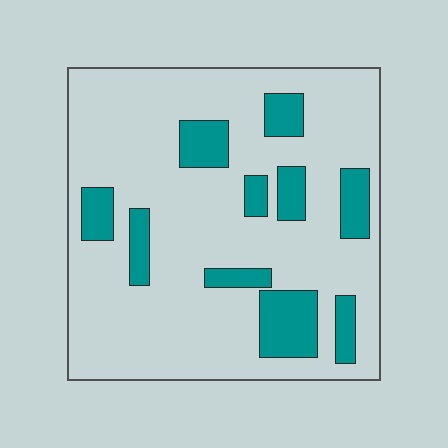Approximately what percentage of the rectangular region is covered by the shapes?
Approximately 20%.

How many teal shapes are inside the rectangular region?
10.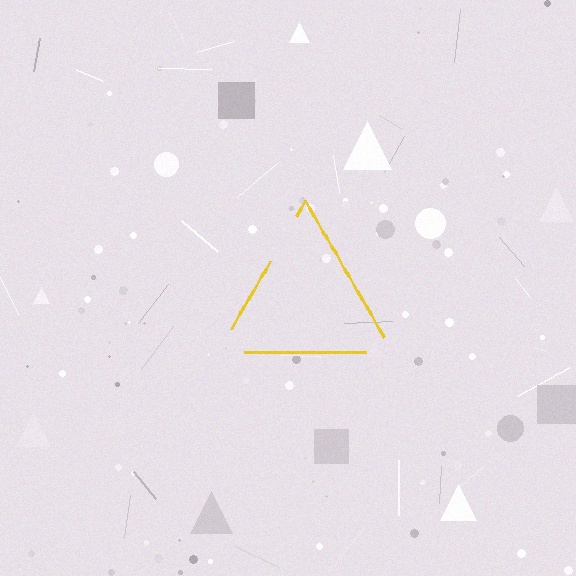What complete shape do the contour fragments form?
The contour fragments form a triangle.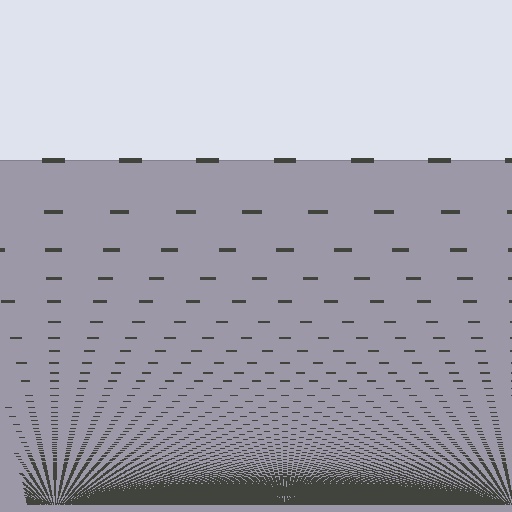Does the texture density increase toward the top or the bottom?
Density increases toward the bottom.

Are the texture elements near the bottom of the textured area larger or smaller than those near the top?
Smaller. The gradient is inverted — elements near the bottom are smaller and denser.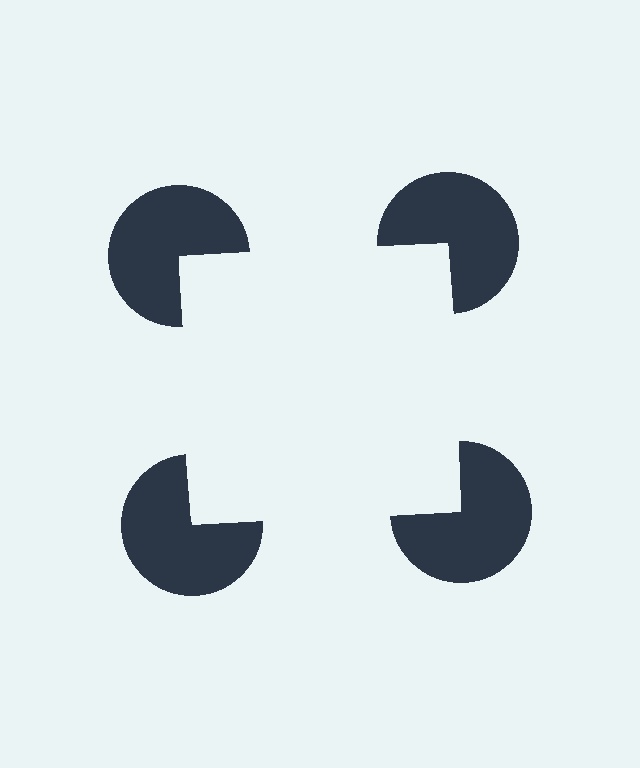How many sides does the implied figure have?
4 sides.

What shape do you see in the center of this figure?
An illusory square — its edges are inferred from the aligned wedge cuts in the pac-man discs, not physically drawn.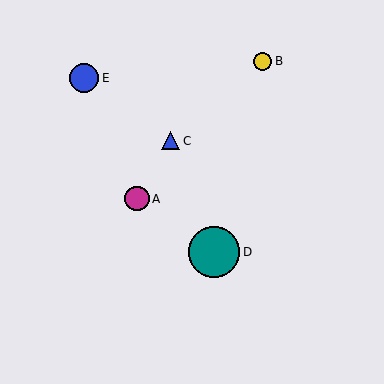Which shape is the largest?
The teal circle (labeled D) is the largest.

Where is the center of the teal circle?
The center of the teal circle is at (214, 252).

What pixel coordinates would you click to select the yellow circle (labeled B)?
Click at (263, 61) to select the yellow circle B.